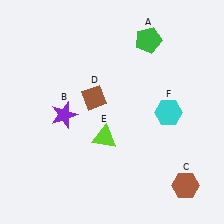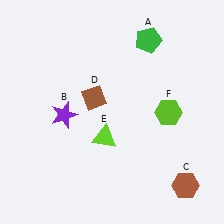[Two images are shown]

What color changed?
The hexagon (F) changed from cyan in Image 1 to lime in Image 2.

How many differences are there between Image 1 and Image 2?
There is 1 difference between the two images.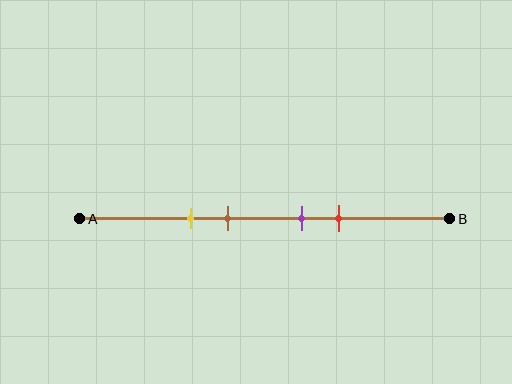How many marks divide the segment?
There are 4 marks dividing the segment.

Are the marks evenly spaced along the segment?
No, the marks are not evenly spaced.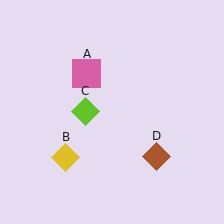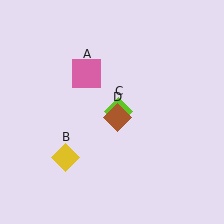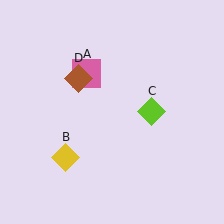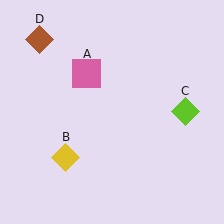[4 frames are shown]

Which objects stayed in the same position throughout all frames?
Pink square (object A) and yellow diamond (object B) remained stationary.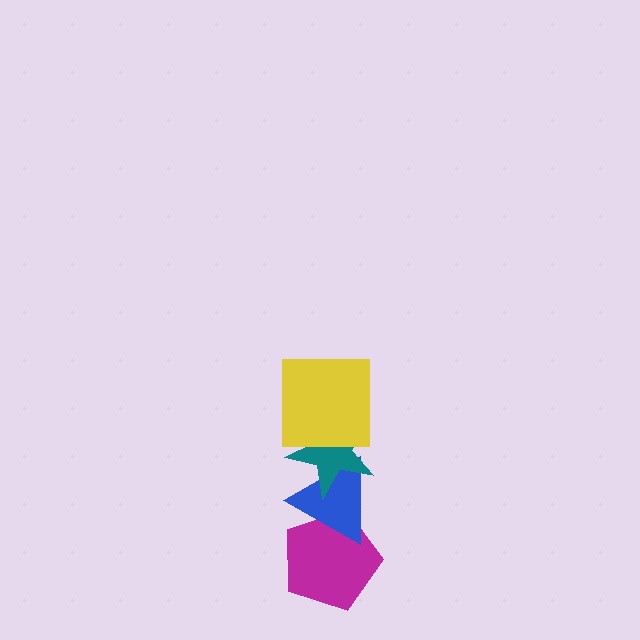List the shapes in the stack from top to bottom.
From top to bottom: the yellow square, the teal star, the blue triangle, the magenta pentagon.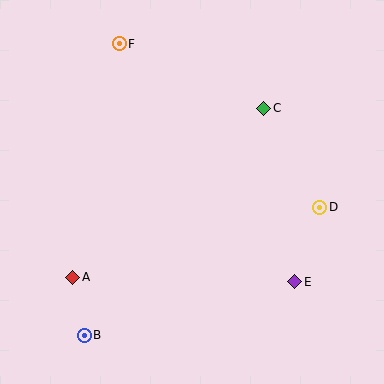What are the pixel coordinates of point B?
Point B is at (84, 335).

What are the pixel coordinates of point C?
Point C is at (264, 108).